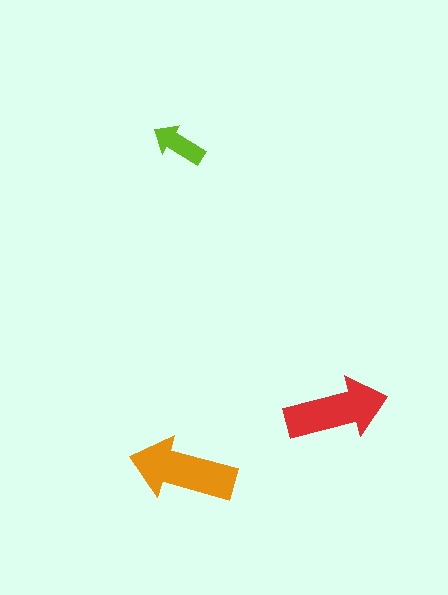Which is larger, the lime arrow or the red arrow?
The red one.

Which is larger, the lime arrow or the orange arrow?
The orange one.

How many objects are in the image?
There are 3 objects in the image.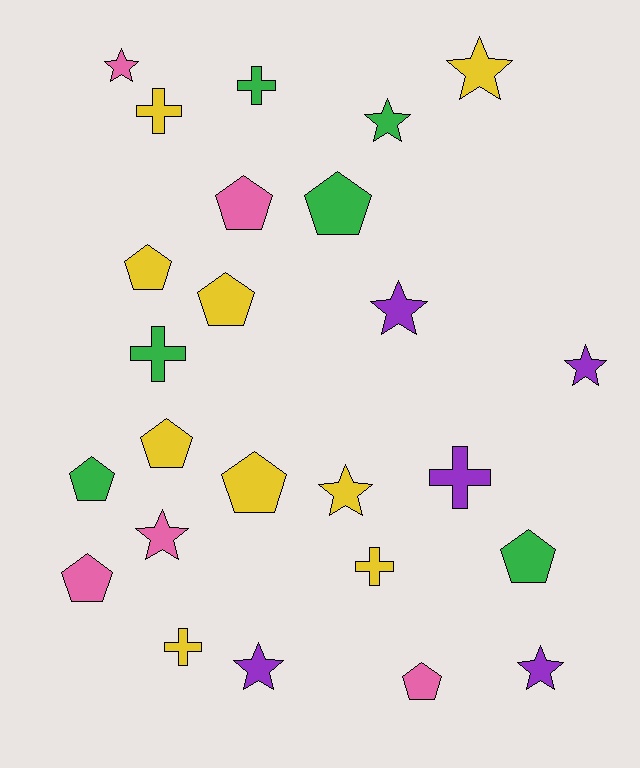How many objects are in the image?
There are 25 objects.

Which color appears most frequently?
Yellow, with 9 objects.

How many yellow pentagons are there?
There are 4 yellow pentagons.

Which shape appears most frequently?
Pentagon, with 10 objects.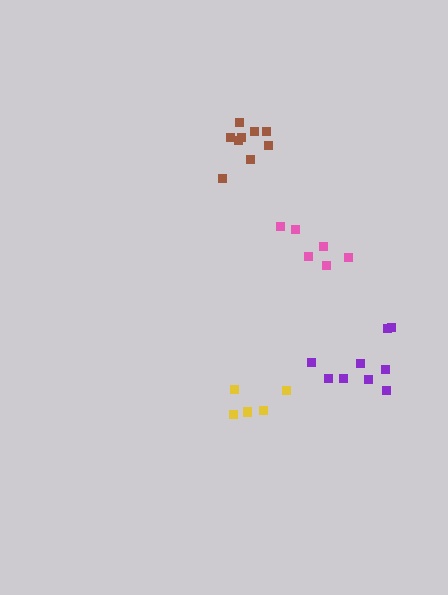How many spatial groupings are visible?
There are 4 spatial groupings.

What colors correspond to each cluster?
The clusters are colored: pink, yellow, purple, brown.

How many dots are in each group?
Group 1: 6 dots, Group 2: 5 dots, Group 3: 9 dots, Group 4: 9 dots (29 total).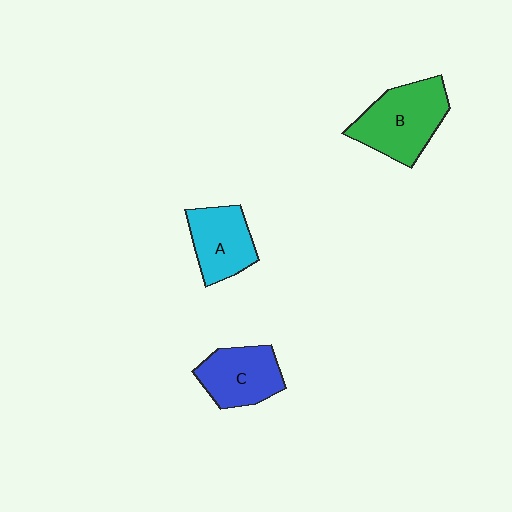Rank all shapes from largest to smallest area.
From largest to smallest: B (green), C (blue), A (cyan).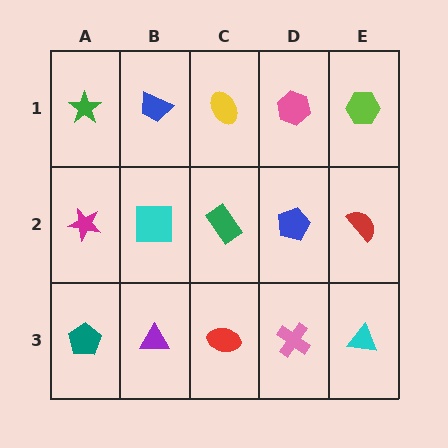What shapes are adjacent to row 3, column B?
A cyan square (row 2, column B), a teal pentagon (row 3, column A), a red ellipse (row 3, column C).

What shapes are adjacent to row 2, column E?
A lime hexagon (row 1, column E), a cyan triangle (row 3, column E), a blue pentagon (row 2, column D).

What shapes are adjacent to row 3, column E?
A red semicircle (row 2, column E), a pink cross (row 3, column D).